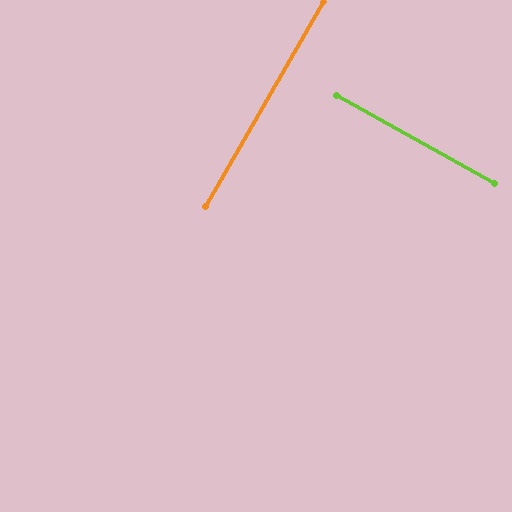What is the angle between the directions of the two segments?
Approximately 89 degrees.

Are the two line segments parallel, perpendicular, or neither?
Perpendicular — they meet at approximately 89°.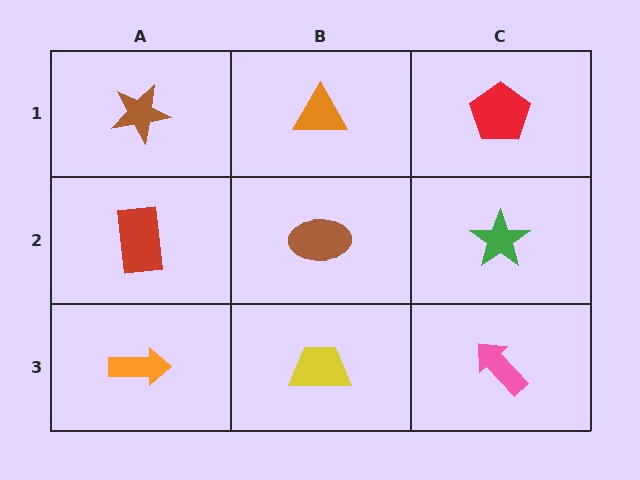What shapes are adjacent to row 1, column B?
A brown ellipse (row 2, column B), a brown star (row 1, column A), a red pentagon (row 1, column C).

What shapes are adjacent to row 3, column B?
A brown ellipse (row 2, column B), an orange arrow (row 3, column A), a pink arrow (row 3, column C).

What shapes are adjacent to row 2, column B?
An orange triangle (row 1, column B), a yellow trapezoid (row 3, column B), a red rectangle (row 2, column A), a green star (row 2, column C).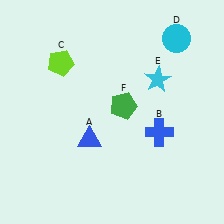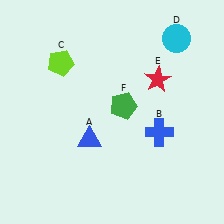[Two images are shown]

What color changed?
The star (E) changed from cyan in Image 1 to red in Image 2.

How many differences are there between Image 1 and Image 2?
There is 1 difference between the two images.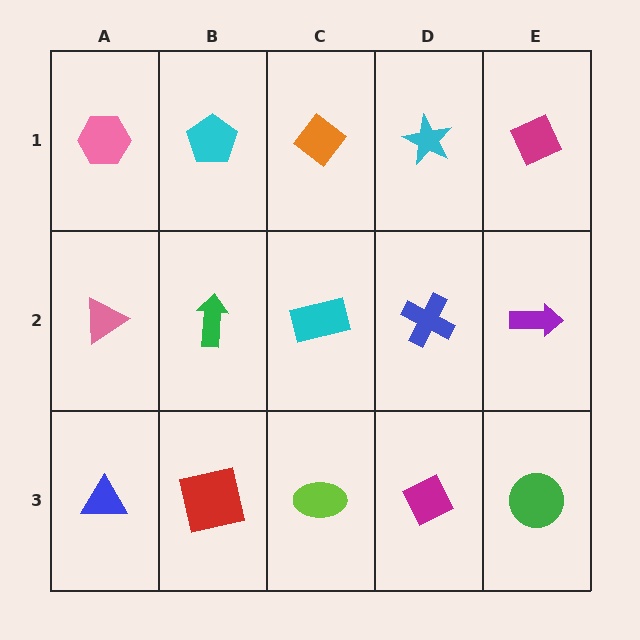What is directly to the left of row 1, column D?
An orange diamond.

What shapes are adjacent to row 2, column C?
An orange diamond (row 1, column C), a lime ellipse (row 3, column C), a green arrow (row 2, column B), a blue cross (row 2, column D).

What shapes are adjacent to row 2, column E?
A magenta diamond (row 1, column E), a green circle (row 3, column E), a blue cross (row 2, column D).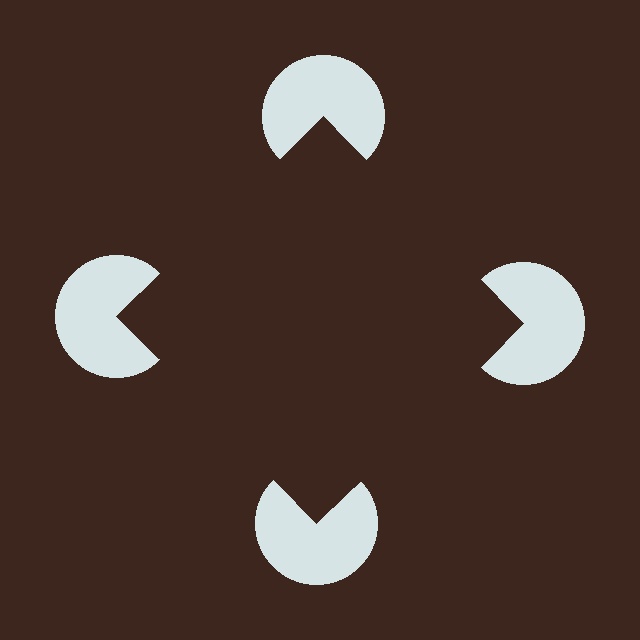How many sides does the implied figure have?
4 sides.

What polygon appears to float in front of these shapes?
An illusory square — its edges are inferred from the aligned wedge cuts in the pac-man discs, not physically drawn.